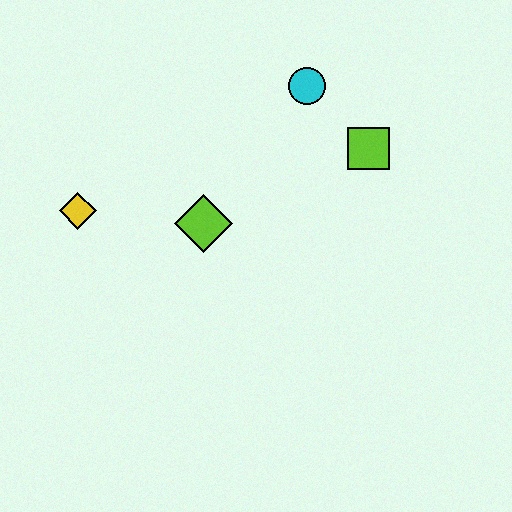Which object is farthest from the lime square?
The yellow diamond is farthest from the lime square.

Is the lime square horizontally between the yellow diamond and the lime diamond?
No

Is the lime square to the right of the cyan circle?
Yes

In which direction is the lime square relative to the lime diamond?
The lime square is to the right of the lime diamond.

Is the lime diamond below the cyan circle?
Yes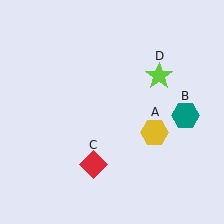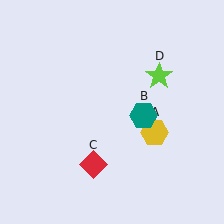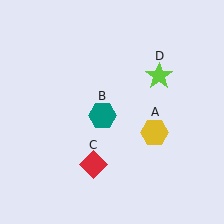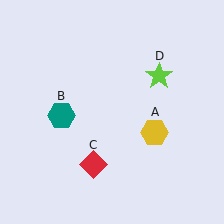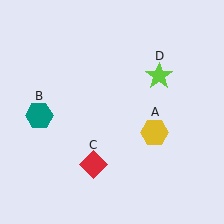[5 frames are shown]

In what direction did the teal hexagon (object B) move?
The teal hexagon (object B) moved left.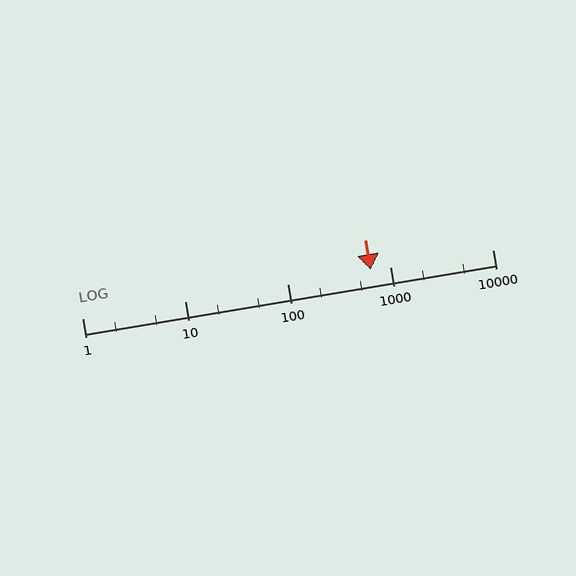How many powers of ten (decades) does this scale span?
The scale spans 4 decades, from 1 to 10000.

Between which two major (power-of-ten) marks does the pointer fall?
The pointer is between 100 and 1000.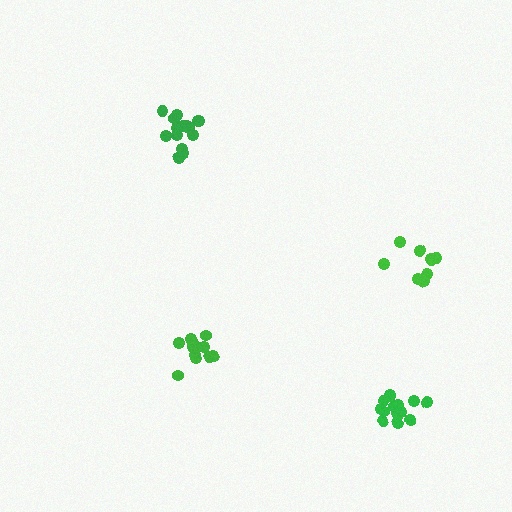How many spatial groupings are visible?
There are 4 spatial groupings.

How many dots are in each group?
Group 1: 15 dots, Group 2: 12 dots, Group 3: 9 dots, Group 4: 15 dots (51 total).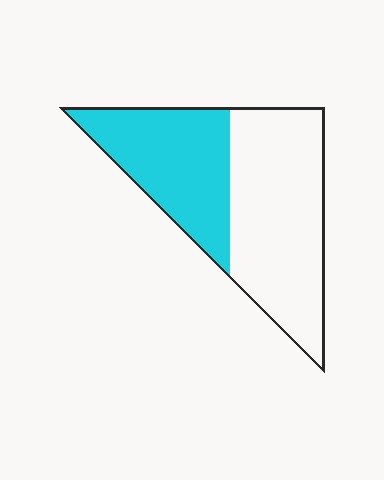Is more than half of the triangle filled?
No.